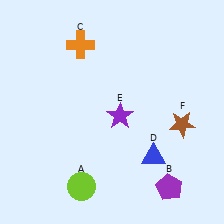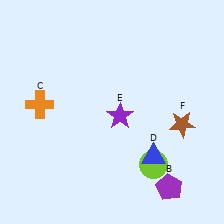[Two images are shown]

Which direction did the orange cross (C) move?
The orange cross (C) moved down.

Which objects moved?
The objects that moved are: the lime circle (A), the orange cross (C).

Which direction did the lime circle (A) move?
The lime circle (A) moved right.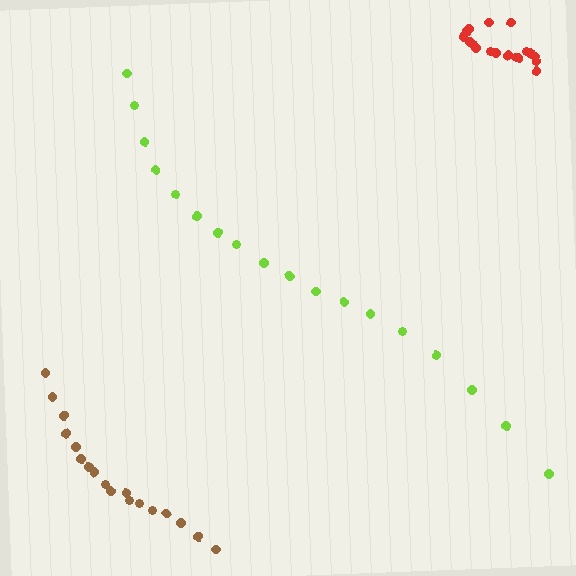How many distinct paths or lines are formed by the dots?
There are 3 distinct paths.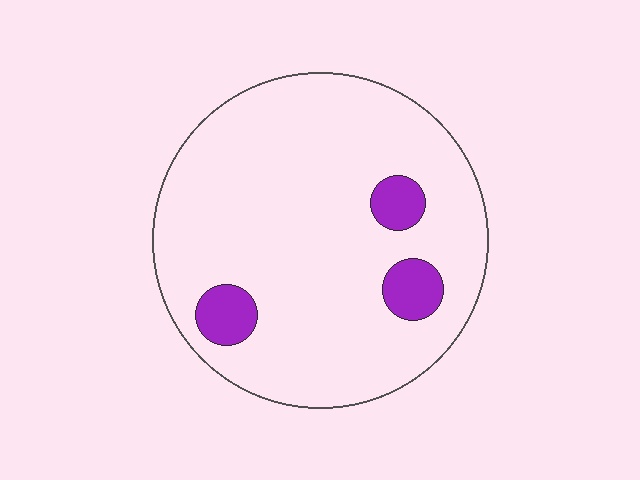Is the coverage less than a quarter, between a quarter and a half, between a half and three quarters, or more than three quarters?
Less than a quarter.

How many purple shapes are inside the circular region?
3.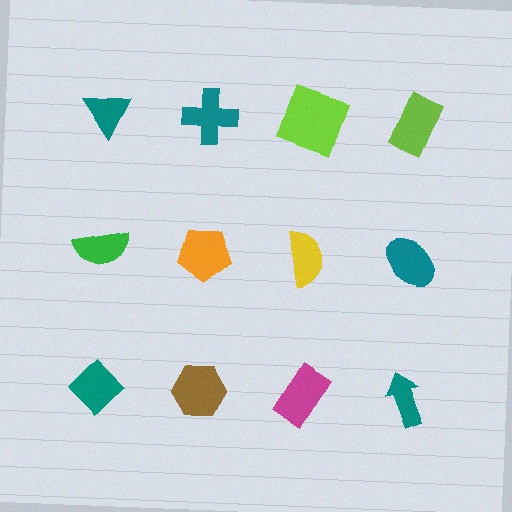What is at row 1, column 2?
A teal cross.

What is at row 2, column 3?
A yellow semicircle.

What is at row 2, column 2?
An orange pentagon.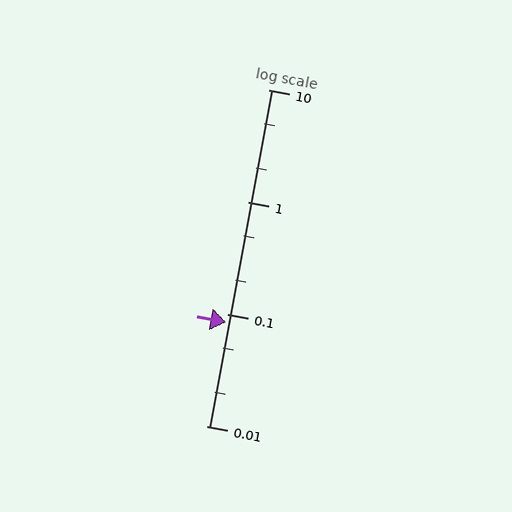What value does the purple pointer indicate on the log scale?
The pointer indicates approximately 0.085.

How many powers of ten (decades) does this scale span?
The scale spans 3 decades, from 0.01 to 10.